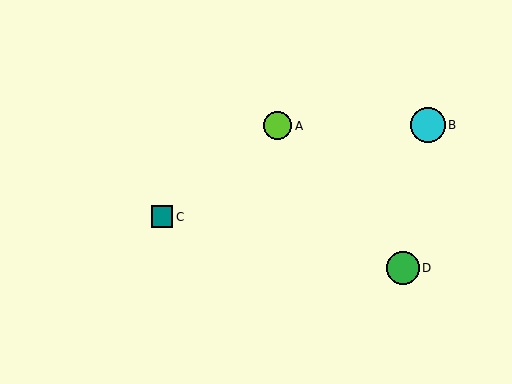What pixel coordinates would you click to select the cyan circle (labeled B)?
Click at (428, 125) to select the cyan circle B.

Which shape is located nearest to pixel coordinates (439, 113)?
The cyan circle (labeled B) at (428, 125) is nearest to that location.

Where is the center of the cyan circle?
The center of the cyan circle is at (428, 125).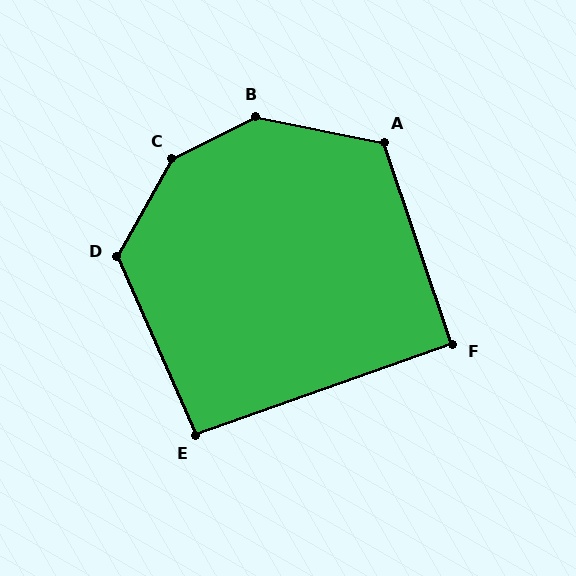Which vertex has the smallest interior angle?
F, at approximately 91 degrees.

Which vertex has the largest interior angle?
C, at approximately 146 degrees.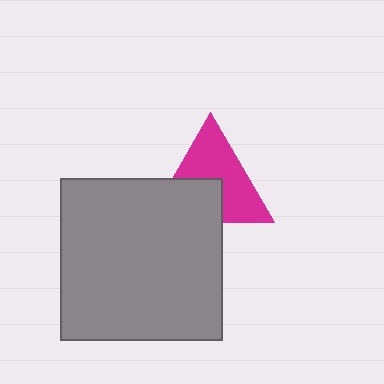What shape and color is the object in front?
The object in front is a gray square.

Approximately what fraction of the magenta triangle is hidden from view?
Roughly 41% of the magenta triangle is hidden behind the gray square.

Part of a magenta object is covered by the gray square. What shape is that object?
It is a triangle.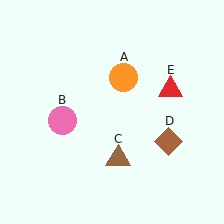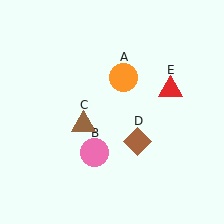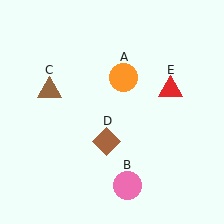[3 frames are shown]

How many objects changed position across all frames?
3 objects changed position: pink circle (object B), brown triangle (object C), brown diamond (object D).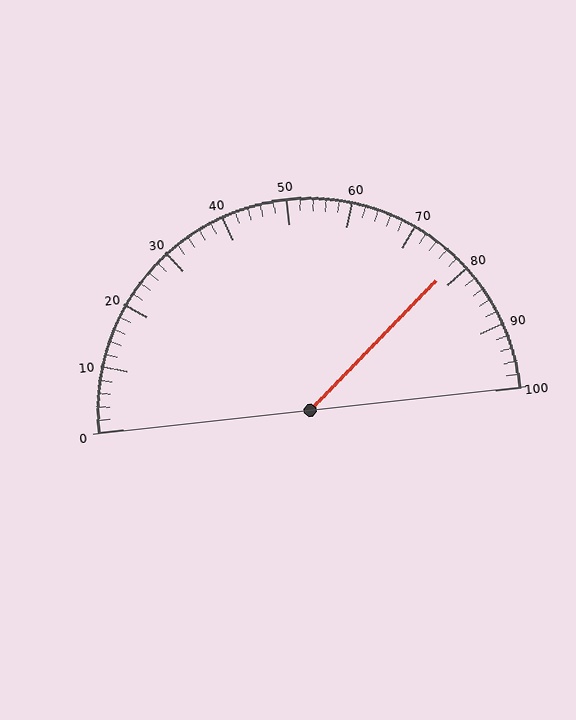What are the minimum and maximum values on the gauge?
The gauge ranges from 0 to 100.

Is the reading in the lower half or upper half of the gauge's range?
The reading is in the upper half of the range (0 to 100).